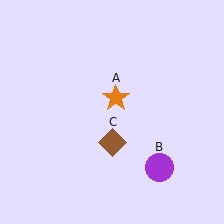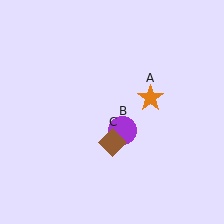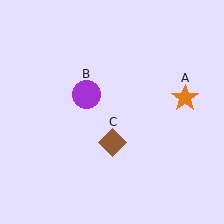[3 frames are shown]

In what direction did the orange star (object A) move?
The orange star (object A) moved right.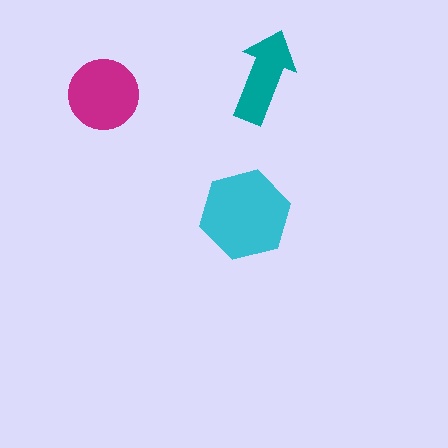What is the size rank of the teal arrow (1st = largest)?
3rd.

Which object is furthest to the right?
The teal arrow is rightmost.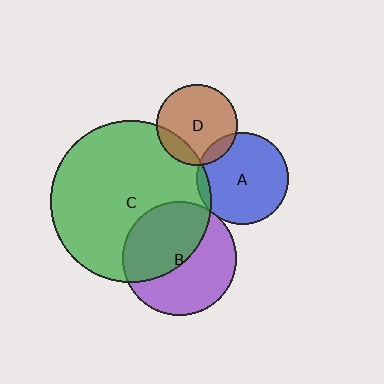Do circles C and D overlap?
Yes.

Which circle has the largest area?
Circle C (green).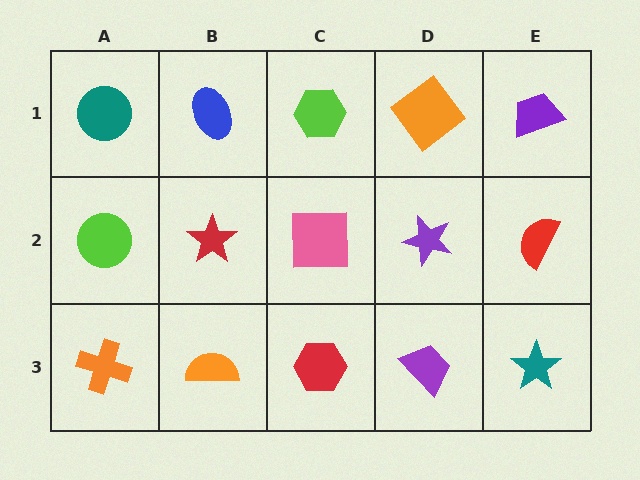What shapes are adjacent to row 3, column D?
A purple star (row 2, column D), a red hexagon (row 3, column C), a teal star (row 3, column E).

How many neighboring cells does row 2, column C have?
4.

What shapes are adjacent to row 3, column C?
A pink square (row 2, column C), an orange semicircle (row 3, column B), a purple trapezoid (row 3, column D).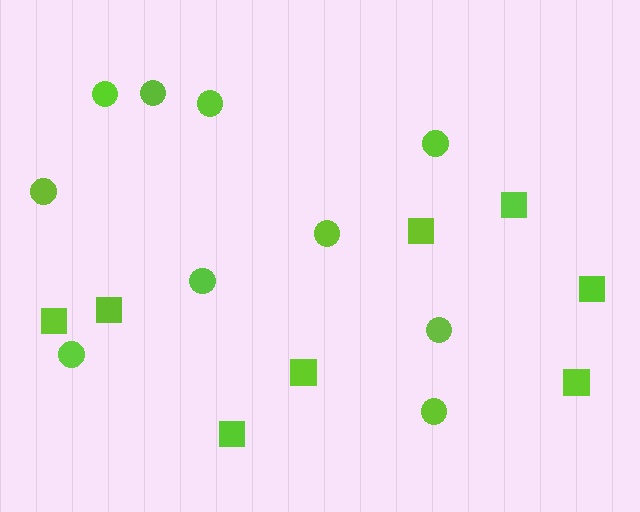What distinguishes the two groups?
There are 2 groups: one group of squares (8) and one group of circles (10).